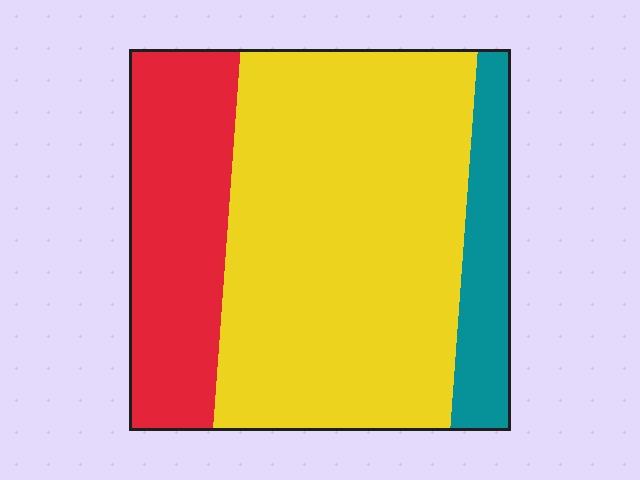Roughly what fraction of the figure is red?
Red takes up between a sixth and a third of the figure.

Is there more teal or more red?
Red.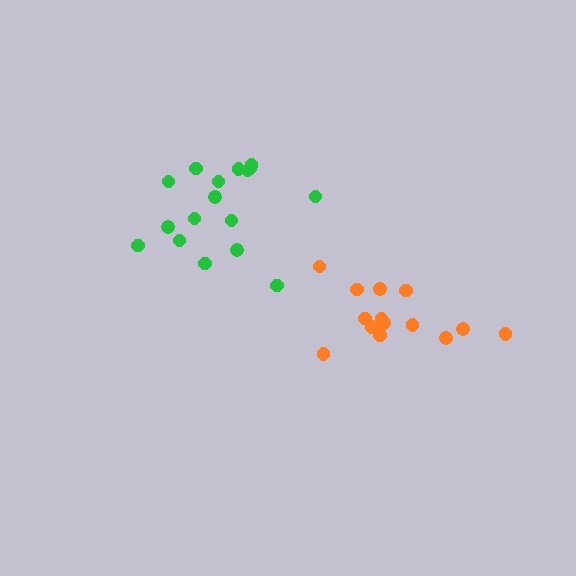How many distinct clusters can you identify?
There are 2 distinct clusters.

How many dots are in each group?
Group 1: 17 dots, Group 2: 15 dots (32 total).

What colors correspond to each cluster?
The clusters are colored: green, orange.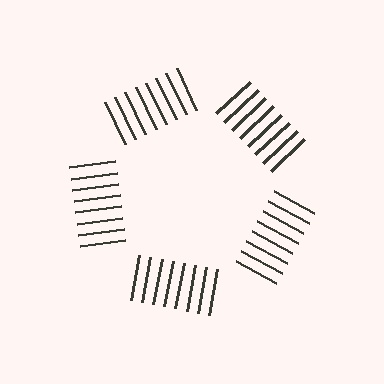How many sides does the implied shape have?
5 sides — the line-ends trace a pentagon.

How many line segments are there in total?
40 — 8 along each of the 5 edges.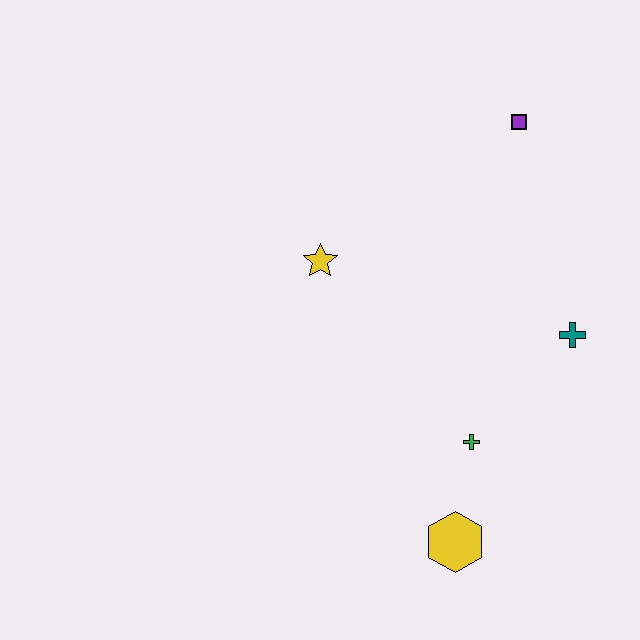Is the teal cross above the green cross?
Yes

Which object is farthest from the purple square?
The yellow hexagon is farthest from the purple square.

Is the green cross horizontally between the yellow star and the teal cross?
Yes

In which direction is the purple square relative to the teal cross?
The purple square is above the teal cross.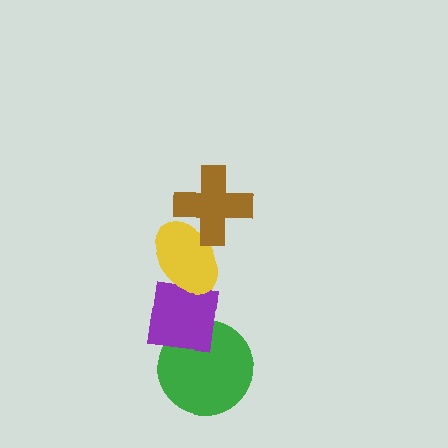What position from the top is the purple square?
The purple square is 3rd from the top.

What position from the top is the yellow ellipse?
The yellow ellipse is 2nd from the top.